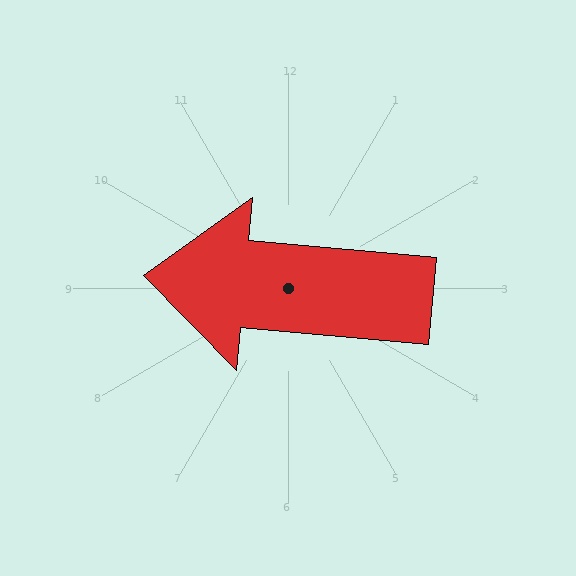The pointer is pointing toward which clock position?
Roughly 9 o'clock.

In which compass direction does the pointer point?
West.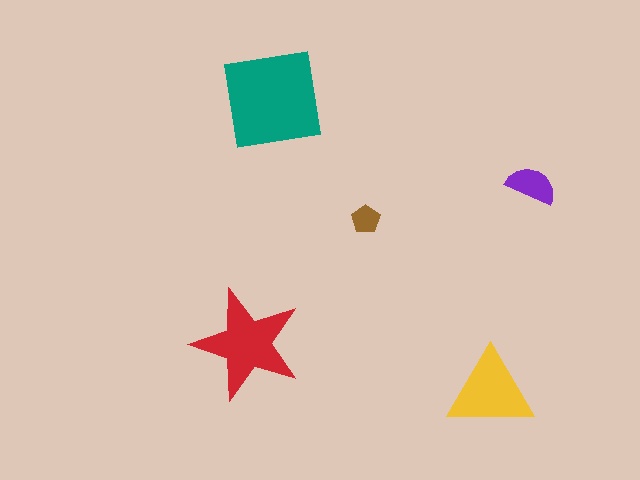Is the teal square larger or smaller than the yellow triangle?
Larger.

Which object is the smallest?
The brown pentagon.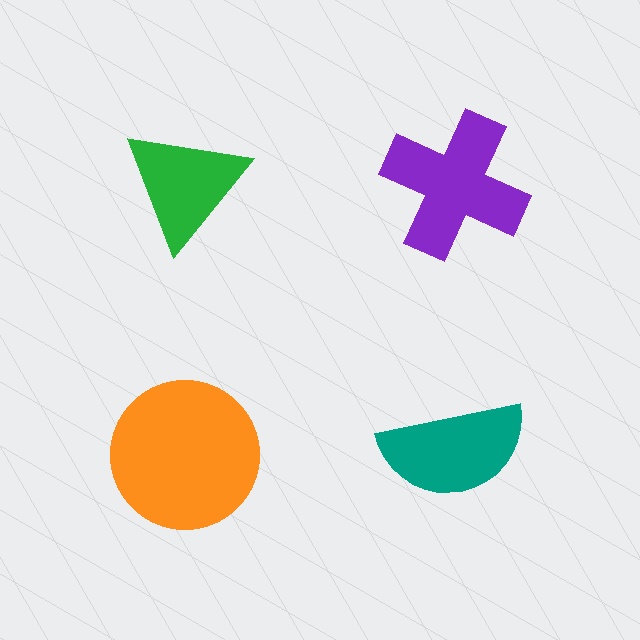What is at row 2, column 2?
A teal semicircle.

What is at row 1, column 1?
A green triangle.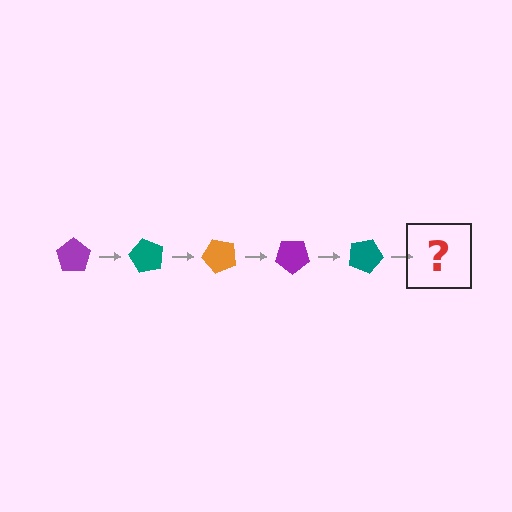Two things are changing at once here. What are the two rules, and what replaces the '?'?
The two rules are that it rotates 60 degrees each step and the color cycles through purple, teal, and orange. The '?' should be an orange pentagon, rotated 300 degrees from the start.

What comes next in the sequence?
The next element should be an orange pentagon, rotated 300 degrees from the start.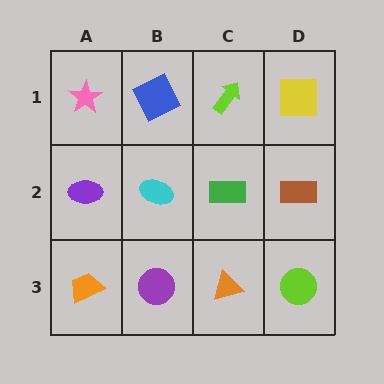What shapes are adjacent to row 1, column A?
A purple ellipse (row 2, column A), a blue square (row 1, column B).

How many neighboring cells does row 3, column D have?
2.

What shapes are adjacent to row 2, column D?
A yellow square (row 1, column D), a lime circle (row 3, column D), a green rectangle (row 2, column C).